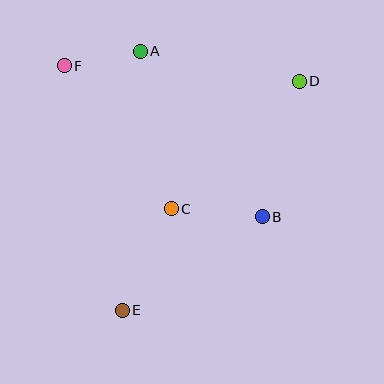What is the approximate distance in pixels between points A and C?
The distance between A and C is approximately 161 pixels.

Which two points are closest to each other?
Points A and F are closest to each other.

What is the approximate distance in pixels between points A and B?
The distance between A and B is approximately 206 pixels.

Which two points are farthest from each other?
Points D and E are farthest from each other.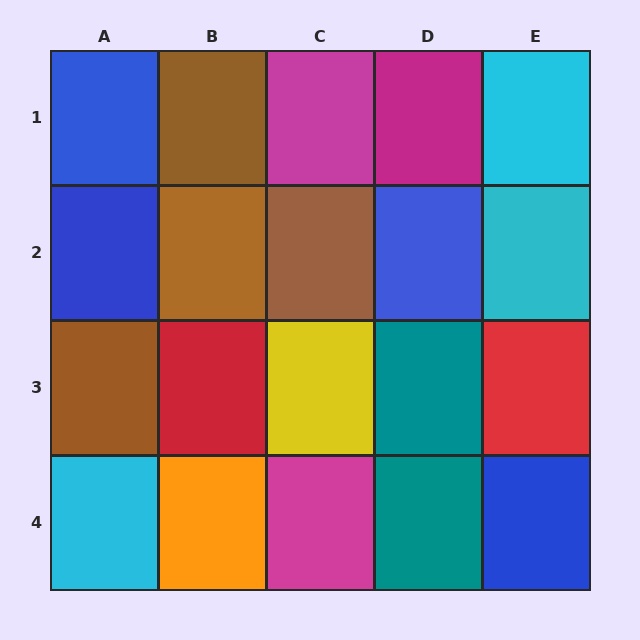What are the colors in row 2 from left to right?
Blue, brown, brown, blue, cyan.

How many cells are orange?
1 cell is orange.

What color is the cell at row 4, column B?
Orange.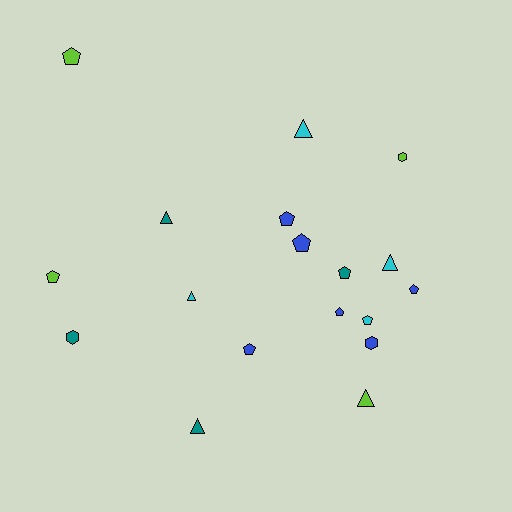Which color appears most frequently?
Blue, with 6 objects.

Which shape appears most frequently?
Pentagon, with 9 objects.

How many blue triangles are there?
There are no blue triangles.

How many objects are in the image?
There are 18 objects.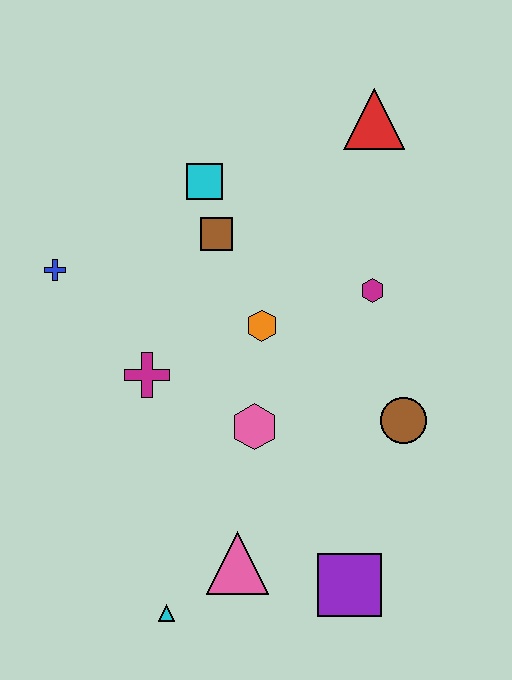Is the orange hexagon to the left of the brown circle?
Yes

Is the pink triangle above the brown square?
No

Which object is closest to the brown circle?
The magenta hexagon is closest to the brown circle.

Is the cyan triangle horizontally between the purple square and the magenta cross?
Yes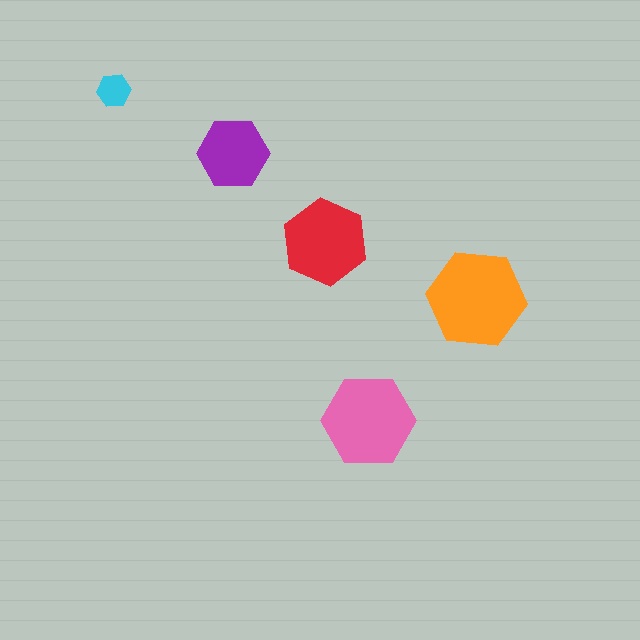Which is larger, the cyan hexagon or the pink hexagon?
The pink one.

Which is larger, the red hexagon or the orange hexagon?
The orange one.